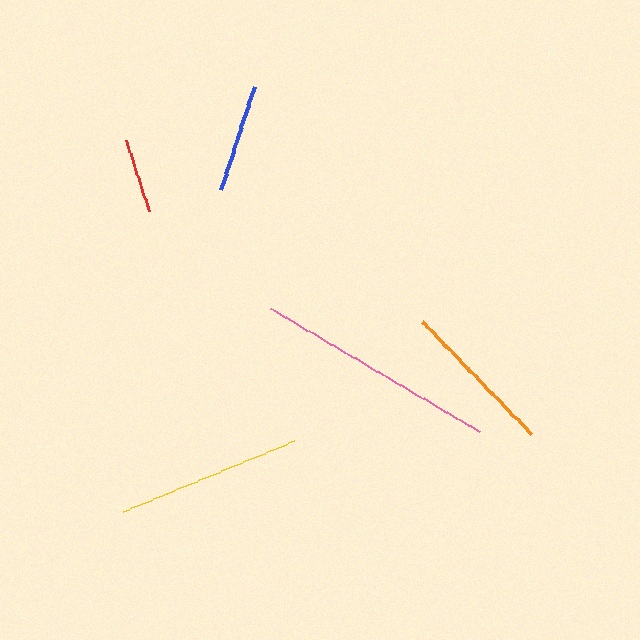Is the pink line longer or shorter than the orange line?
The pink line is longer than the orange line.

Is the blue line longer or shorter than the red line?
The blue line is longer than the red line.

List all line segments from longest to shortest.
From longest to shortest: pink, yellow, orange, blue, red.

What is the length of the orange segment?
The orange segment is approximately 156 pixels long.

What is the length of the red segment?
The red segment is approximately 75 pixels long.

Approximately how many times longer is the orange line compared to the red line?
The orange line is approximately 2.1 times the length of the red line.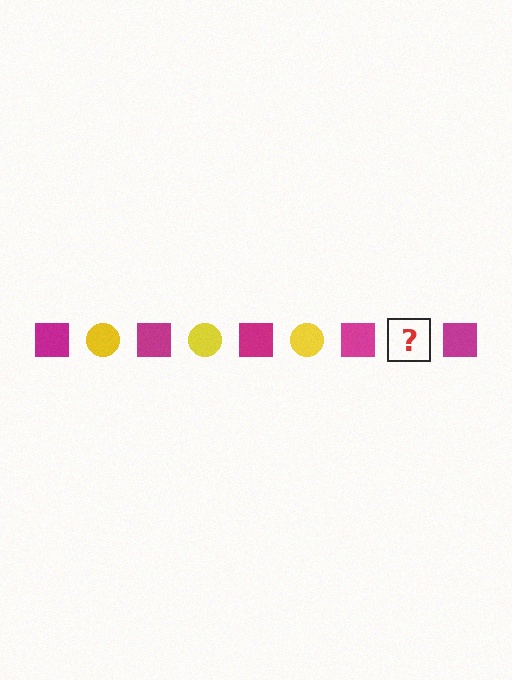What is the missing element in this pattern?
The missing element is a yellow circle.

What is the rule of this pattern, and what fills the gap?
The rule is that the pattern alternates between magenta square and yellow circle. The gap should be filled with a yellow circle.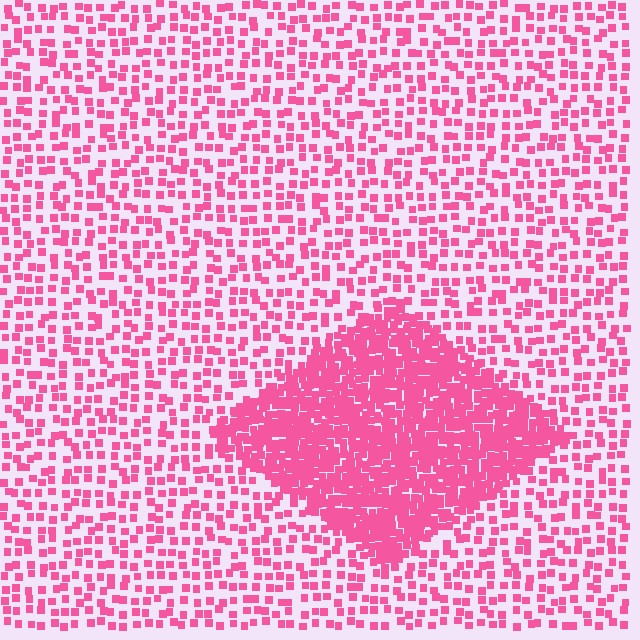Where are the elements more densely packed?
The elements are more densely packed inside the diamond boundary.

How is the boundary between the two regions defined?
The boundary is defined by a change in element density (approximately 2.9x ratio). All elements are the same color, size, and shape.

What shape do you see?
I see a diamond.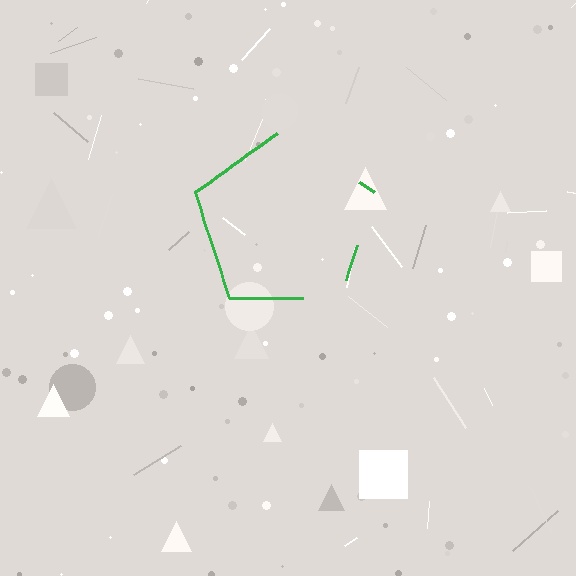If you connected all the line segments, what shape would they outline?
They would outline a pentagon.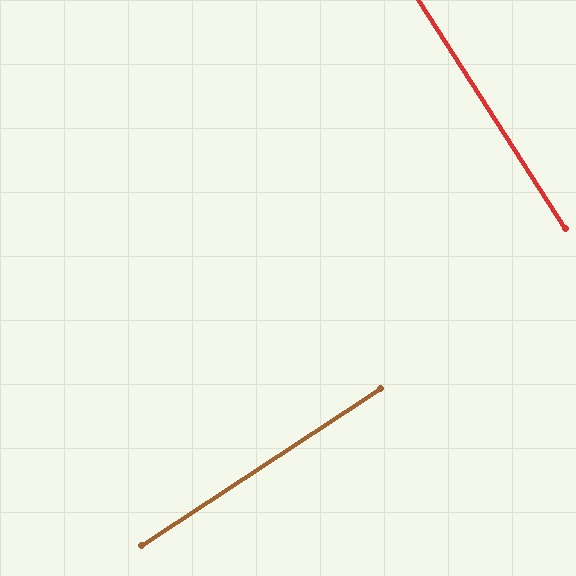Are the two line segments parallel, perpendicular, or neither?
Perpendicular — they meet at approximately 89°.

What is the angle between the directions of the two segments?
Approximately 89 degrees.